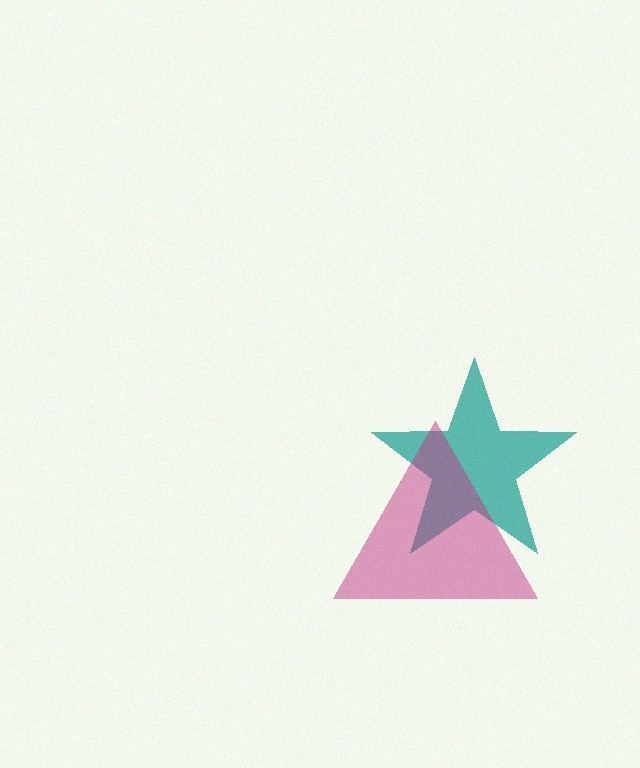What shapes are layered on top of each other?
The layered shapes are: a teal star, a magenta triangle.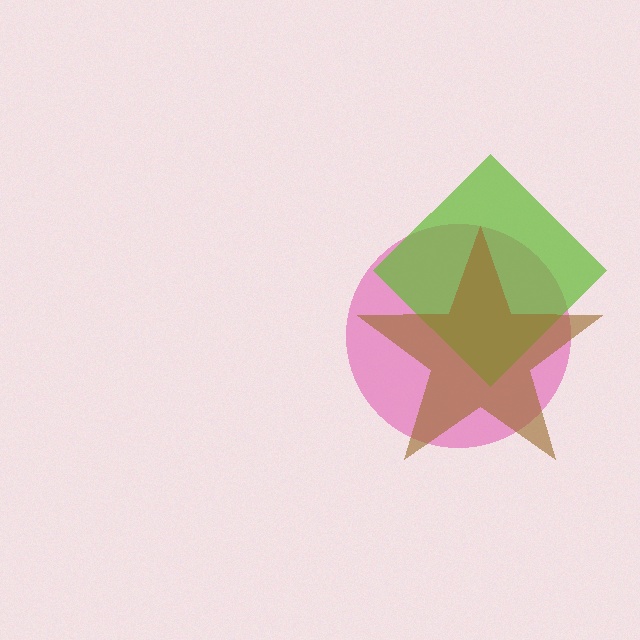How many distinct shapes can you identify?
There are 3 distinct shapes: a pink circle, a lime diamond, a brown star.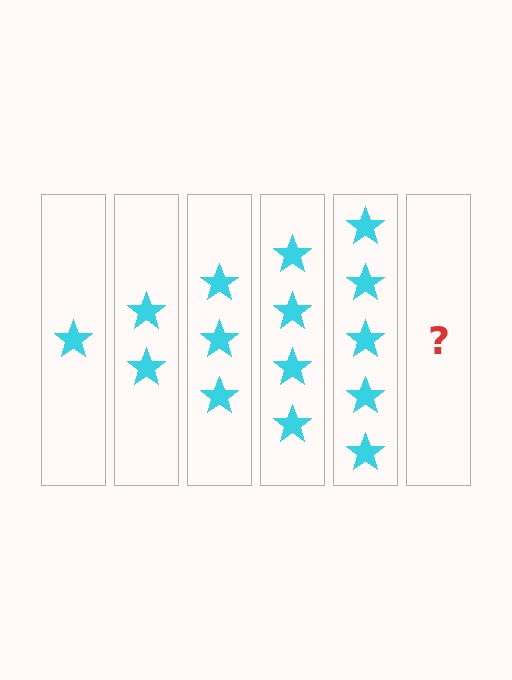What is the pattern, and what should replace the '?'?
The pattern is that each step adds one more star. The '?' should be 6 stars.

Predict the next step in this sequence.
The next step is 6 stars.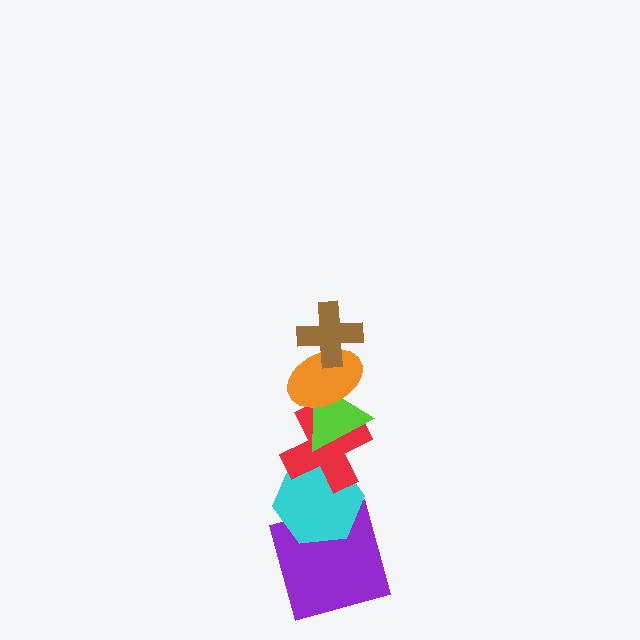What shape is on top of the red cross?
The lime triangle is on top of the red cross.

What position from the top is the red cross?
The red cross is 4th from the top.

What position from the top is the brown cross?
The brown cross is 1st from the top.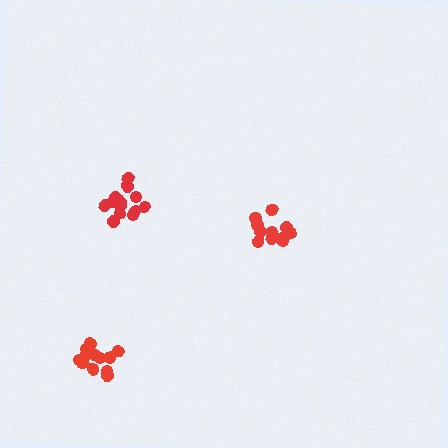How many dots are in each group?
Group 1: 12 dots, Group 2: 13 dots, Group 3: 12 dots (37 total).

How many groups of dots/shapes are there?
There are 3 groups.